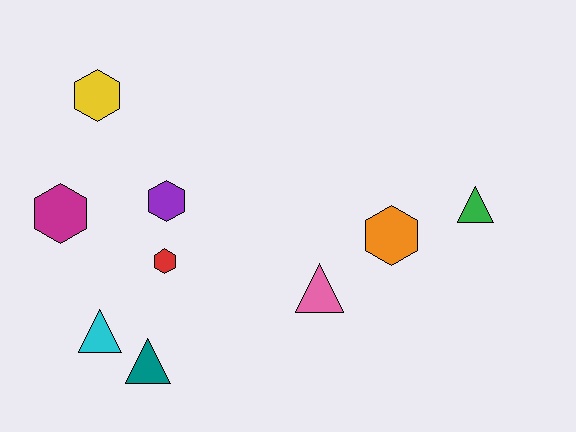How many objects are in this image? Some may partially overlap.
There are 9 objects.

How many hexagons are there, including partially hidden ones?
There are 5 hexagons.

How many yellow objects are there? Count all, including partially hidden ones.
There is 1 yellow object.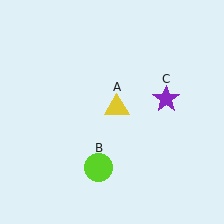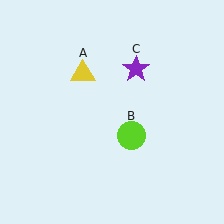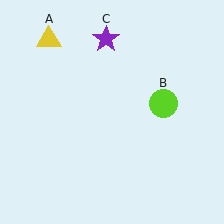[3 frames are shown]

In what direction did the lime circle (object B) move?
The lime circle (object B) moved up and to the right.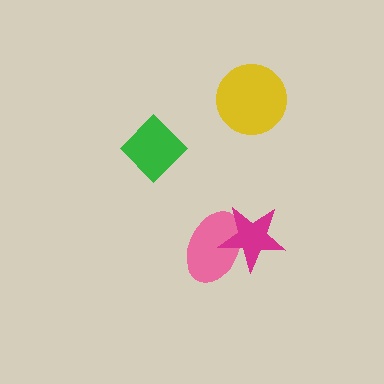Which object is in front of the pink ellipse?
The magenta star is in front of the pink ellipse.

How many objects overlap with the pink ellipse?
1 object overlaps with the pink ellipse.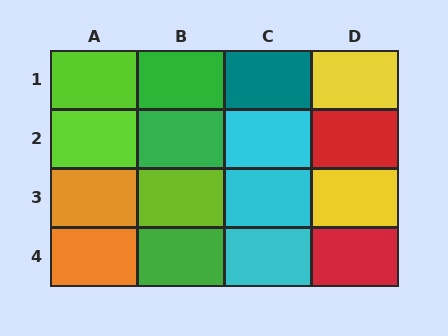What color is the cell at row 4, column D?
Red.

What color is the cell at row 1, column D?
Yellow.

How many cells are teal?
1 cell is teal.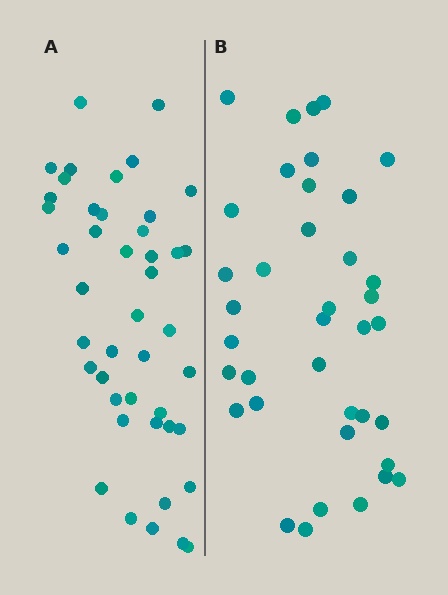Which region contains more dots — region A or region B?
Region A (the left region) has more dots.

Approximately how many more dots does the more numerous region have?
Region A has about 6 more dots than region B.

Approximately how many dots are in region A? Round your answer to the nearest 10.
About 40 dots. (The exact count is 44, which rounds to 40.)